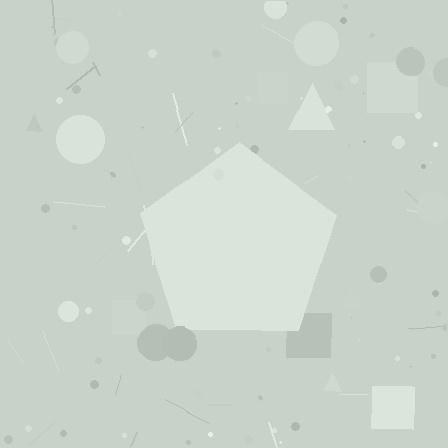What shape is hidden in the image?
A pentagon is hidden in the image.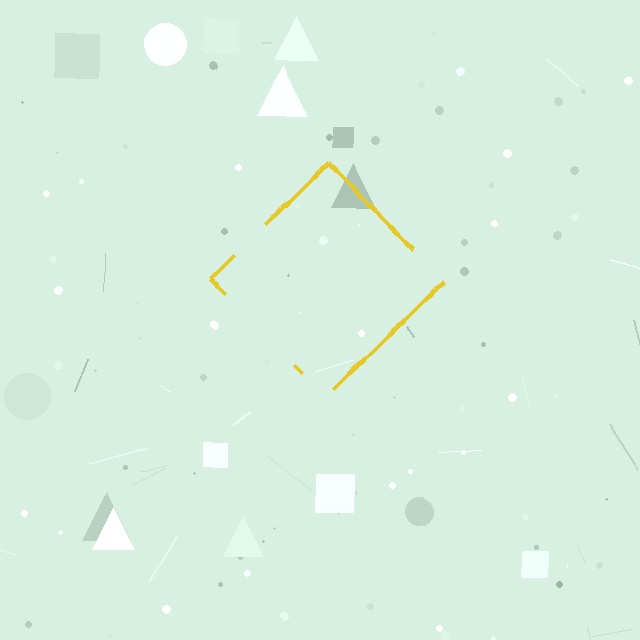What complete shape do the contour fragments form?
The contour fragments form a diamond.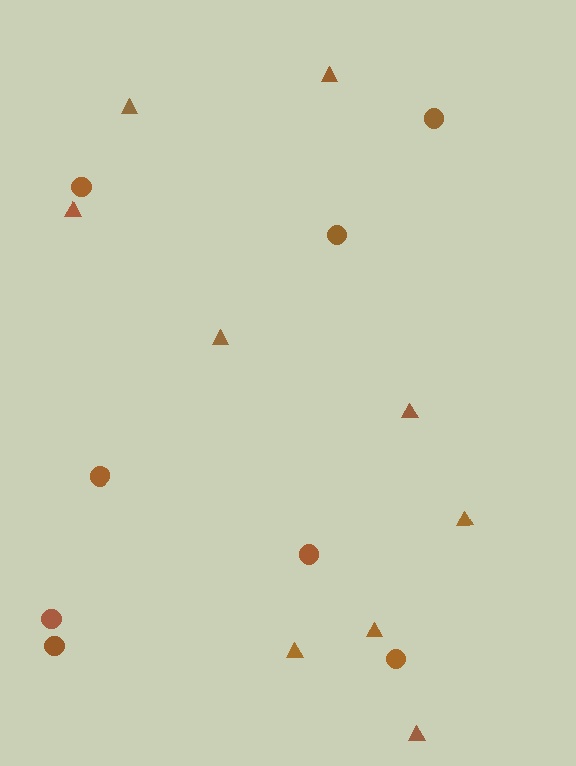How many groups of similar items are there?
There are 2 groups: one group of circles (8) and one group of triangles (9).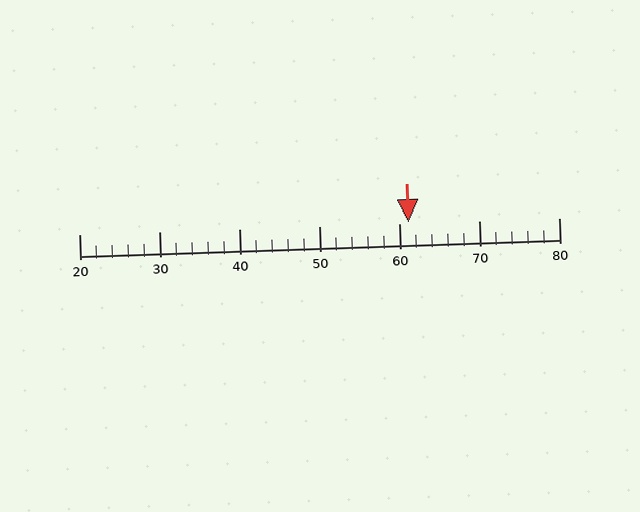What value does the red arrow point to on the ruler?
The red arrow points to approximately 61.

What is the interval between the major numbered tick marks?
The major tick marks are spaced 10 units apart.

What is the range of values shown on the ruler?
The ruler shows values from 20 to 80.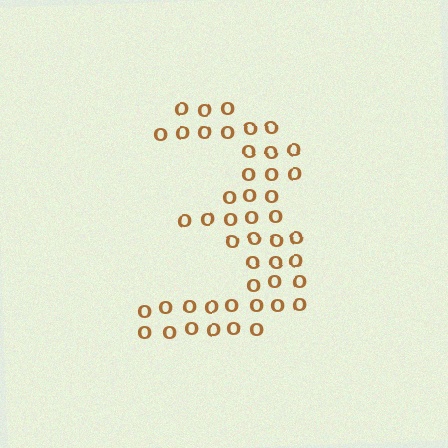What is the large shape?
The large shape is the digit 3.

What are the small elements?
The small elements are letter O's.